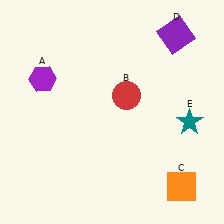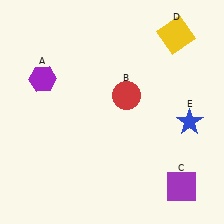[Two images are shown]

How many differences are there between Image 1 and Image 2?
There are 3 differences between the two images.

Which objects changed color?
C changed from orange to purple. D changed from purple to yellow. E changed from teal to blue.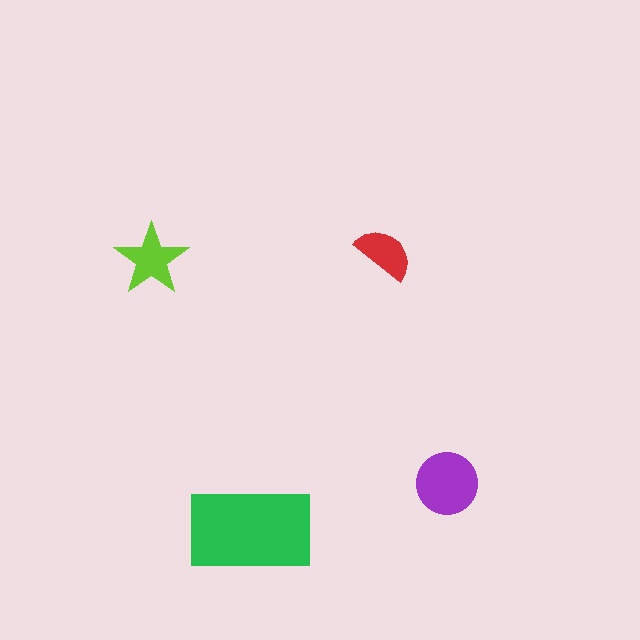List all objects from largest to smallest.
The green rectangle, the purple circle, the lime star, the red semicircle.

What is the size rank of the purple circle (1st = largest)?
2nd.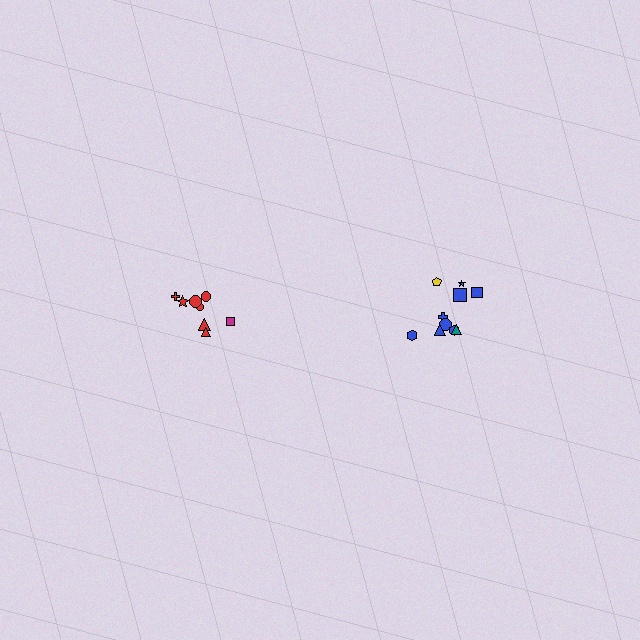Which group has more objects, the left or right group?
The right group.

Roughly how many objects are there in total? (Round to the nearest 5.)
Roughly 20 objects in total.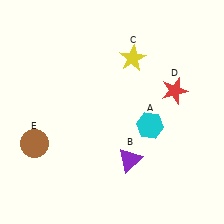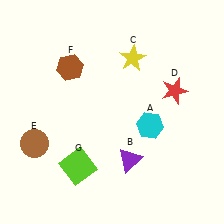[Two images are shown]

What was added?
A brown hexagon (F), a lime square (G) were added in Image 2.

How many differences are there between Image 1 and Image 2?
There are 2 differences between the two images.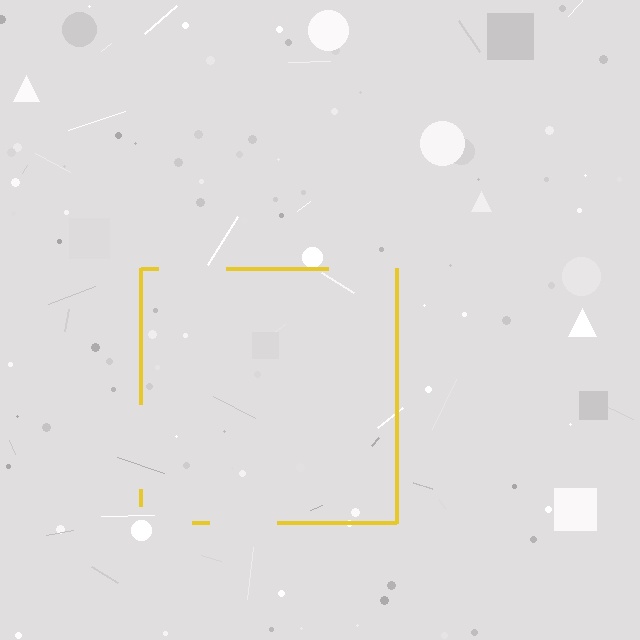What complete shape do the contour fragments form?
The contour fragments form a square.